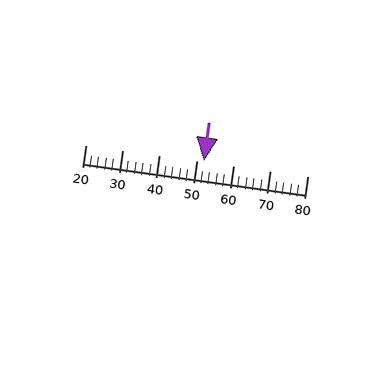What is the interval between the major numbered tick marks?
The major tick marks are spaced 10 units apart.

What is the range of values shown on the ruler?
The ruler shows values from 20 to 80.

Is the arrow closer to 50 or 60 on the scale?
The arrow is closer to 50.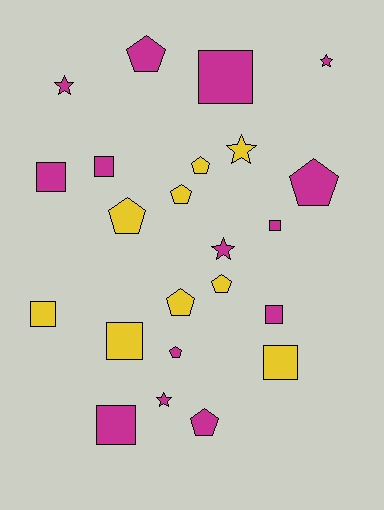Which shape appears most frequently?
Pentagon, with 9 objects.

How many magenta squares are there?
There are 6 magenta squares.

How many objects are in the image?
There are 23 objects.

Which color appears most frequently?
Magenta, with 14 objects.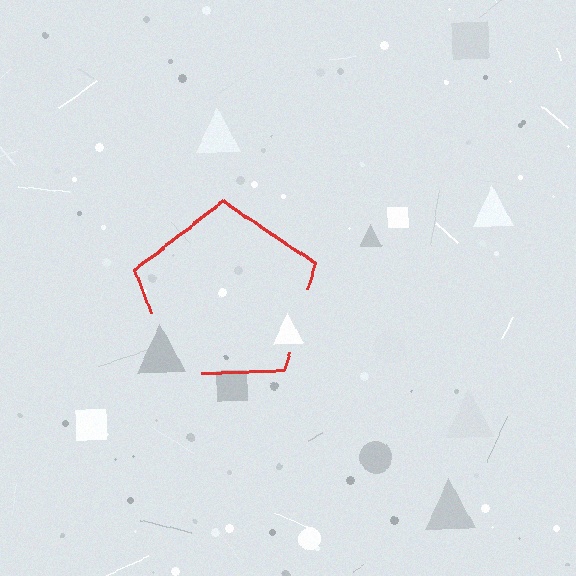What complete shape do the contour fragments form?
The contour fragments form a pentagon.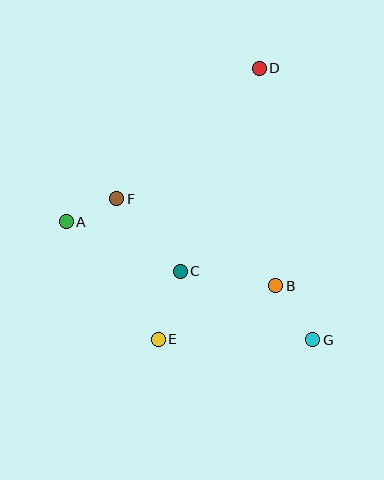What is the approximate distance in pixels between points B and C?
The distance between B and C is approximately 96 pixels.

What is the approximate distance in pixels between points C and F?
The distance between C and F is approximately 96 pixels.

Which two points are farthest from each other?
Points D and E are farthest from each other.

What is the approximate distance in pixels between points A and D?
The distance between A and D is approximately 246 pixels.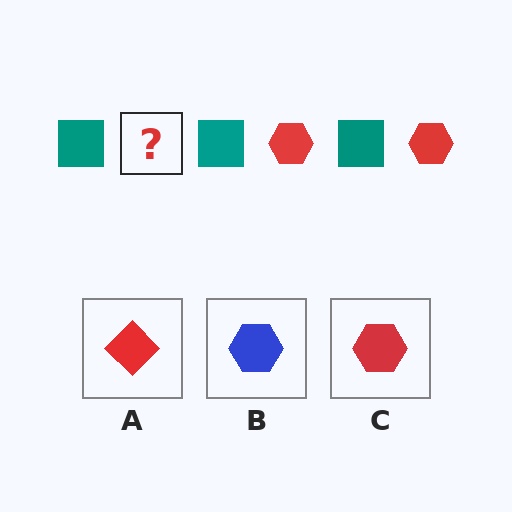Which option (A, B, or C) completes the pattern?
C.